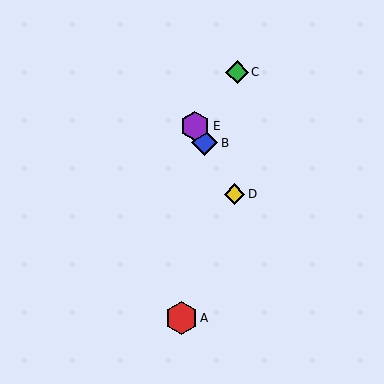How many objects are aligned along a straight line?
3 objects (B, D, E) are aligned along a straight line.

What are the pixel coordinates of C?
Object C is at (237, 72).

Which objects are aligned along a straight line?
Objects B, D, E are aligned along a straight line.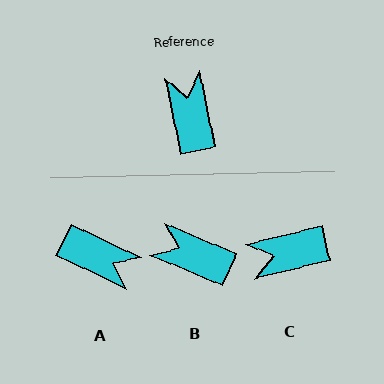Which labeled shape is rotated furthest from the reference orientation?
A, about 127 degrees away.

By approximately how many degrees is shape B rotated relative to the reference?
Approximately 55 degrees counter-clockwise.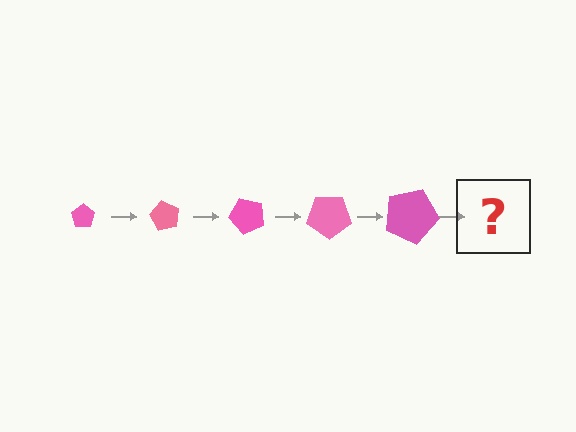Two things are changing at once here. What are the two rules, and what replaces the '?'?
The two rules are that the pentagon grows larger each step and it rotates 60 degrees each step. The '?' should be a pentagon, larger than the previous one and rotated 300 degrees from the start.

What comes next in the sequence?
The next element should be a pentagon, larger than the previous one and rotated 300 degrees from the start.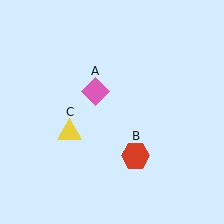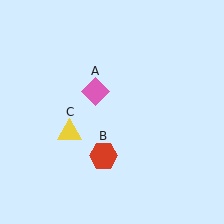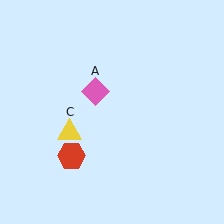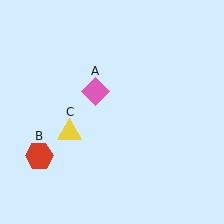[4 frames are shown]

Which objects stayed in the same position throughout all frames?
Pink diamond (object A) and yellow triangle (object C) remained stationary.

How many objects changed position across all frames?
1 object changed position: red hexagon (object B).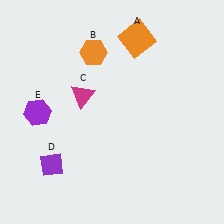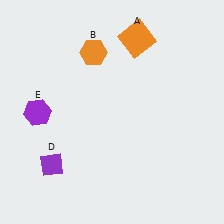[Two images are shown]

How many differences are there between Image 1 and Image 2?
There is 1 difference between the two images.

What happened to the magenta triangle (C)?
The magenta triangle (C) was removed in Image 2. It was in the top-left area of Image 1.